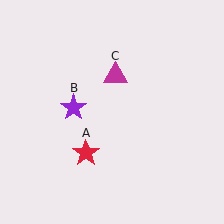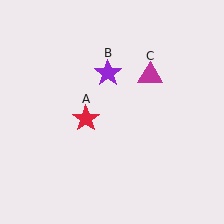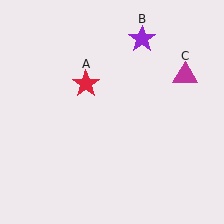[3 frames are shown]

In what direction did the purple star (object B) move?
The purple star (object B) moved up and to the right.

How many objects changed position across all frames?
3 objects changed position: red star (object A), purple star (object B), magenta triangle (object C).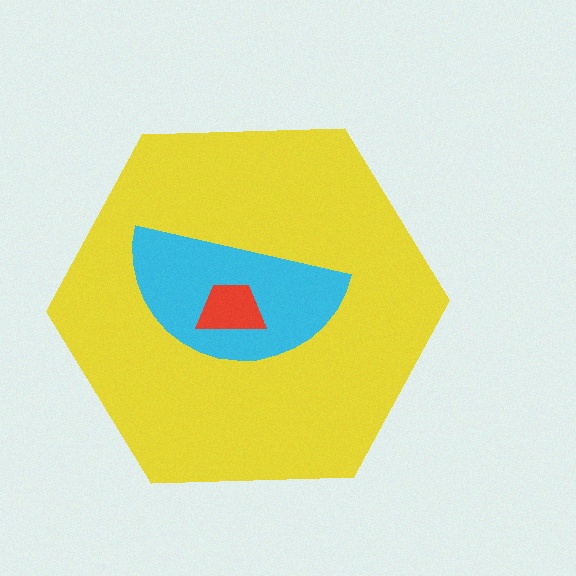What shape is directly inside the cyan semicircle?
The red trapezoid.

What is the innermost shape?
The red trapezoid.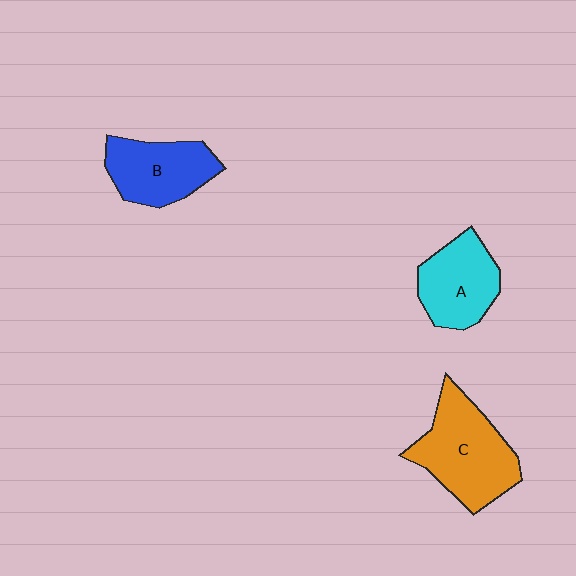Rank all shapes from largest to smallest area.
From largest to smallest: C (orange), B (blue), A (cyan).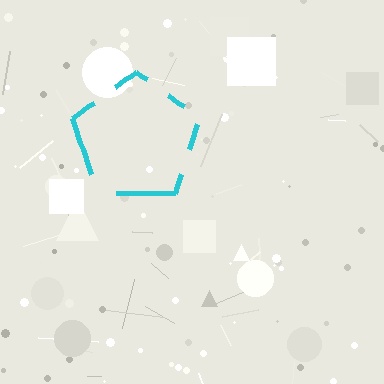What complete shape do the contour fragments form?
The contour fragments form a pentagon.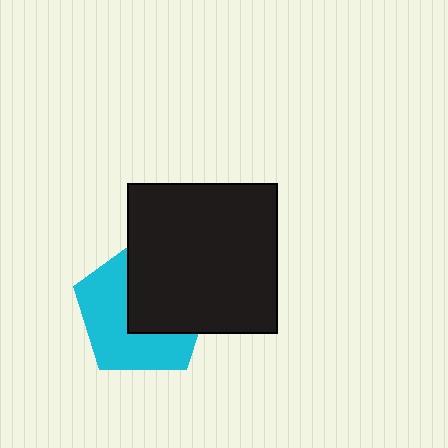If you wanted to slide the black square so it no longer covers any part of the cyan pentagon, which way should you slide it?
Slide it toward the upper-right — that is the most direct way to separate the two shapes.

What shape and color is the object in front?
The object in front is a black square.